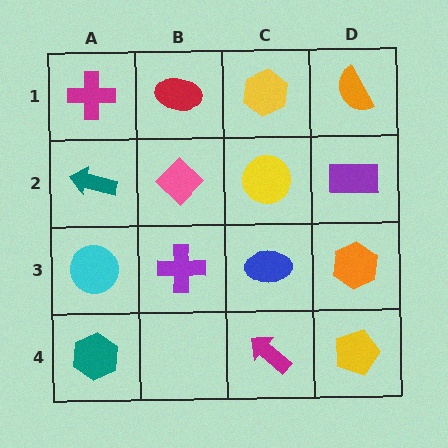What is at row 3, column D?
An orange hexagon.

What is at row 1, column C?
A yellow hexagon.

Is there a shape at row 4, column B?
No, that cell is empty.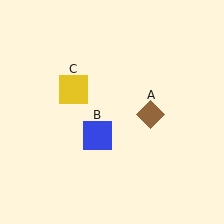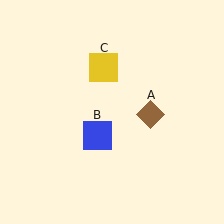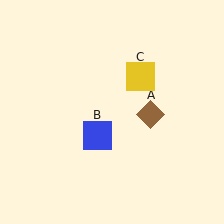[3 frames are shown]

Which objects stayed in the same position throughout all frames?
Brown diamond (object A) and blue square (object B) remained stationary.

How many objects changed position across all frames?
1 object changed position: yellow square (object C).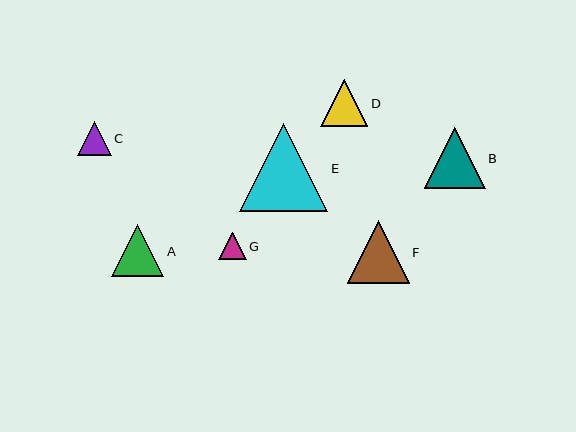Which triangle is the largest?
Triangle E is the largest with a size of approximately 88 pixels.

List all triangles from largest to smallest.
From largest to smallest: E, F, B, A, D, C, G.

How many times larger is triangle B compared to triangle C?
Triangle B is approximately 1.8 times the size of triangle C.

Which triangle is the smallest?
Triangle G is the smallest with a size of approximately 27 pixels.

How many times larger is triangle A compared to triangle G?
Triangle A is approximately 1.9 times the size of triangle G.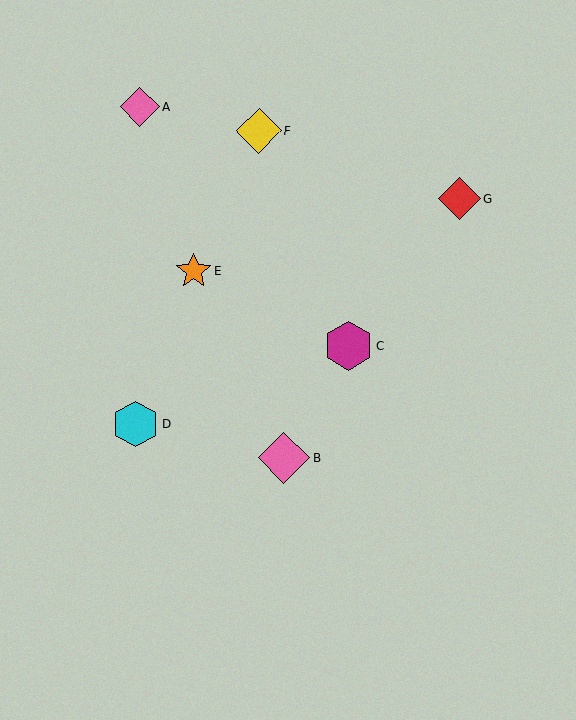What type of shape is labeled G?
Shape G is a red diamond.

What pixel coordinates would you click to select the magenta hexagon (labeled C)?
Click at (348, 346) to select the magenta hexagon C.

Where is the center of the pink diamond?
The center of the pink diamond is at (139, 107).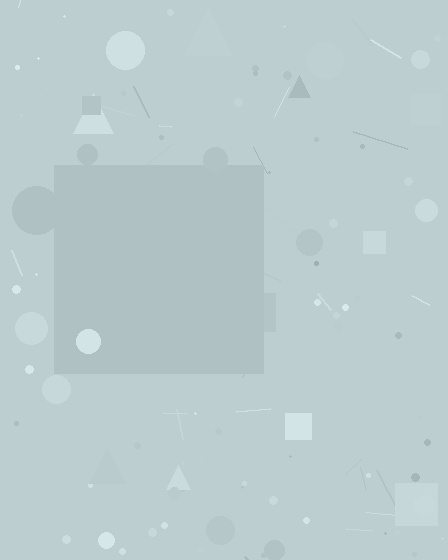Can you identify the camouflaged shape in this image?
The camouflaged shape is a square.